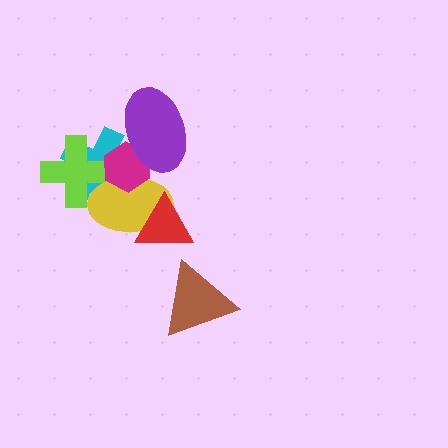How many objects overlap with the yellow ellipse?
4 objects overlap with the yellow ellipse.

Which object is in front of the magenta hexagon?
The purple ellipse is in front of the magenta hexagon.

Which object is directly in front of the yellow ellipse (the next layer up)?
The magenta hexagon is directly in front of the yellow ellipse.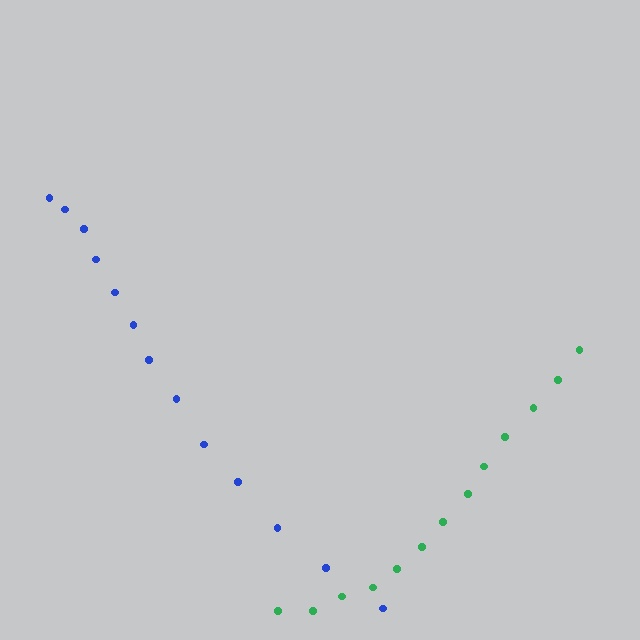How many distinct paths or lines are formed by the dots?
There are 2 distinct paths.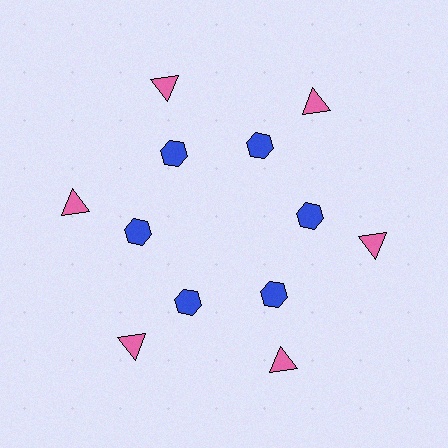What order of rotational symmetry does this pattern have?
This pattern has 6-fold rotational symmetry.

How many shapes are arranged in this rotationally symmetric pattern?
There are 12 shapes, arranged in 6 groups of 2.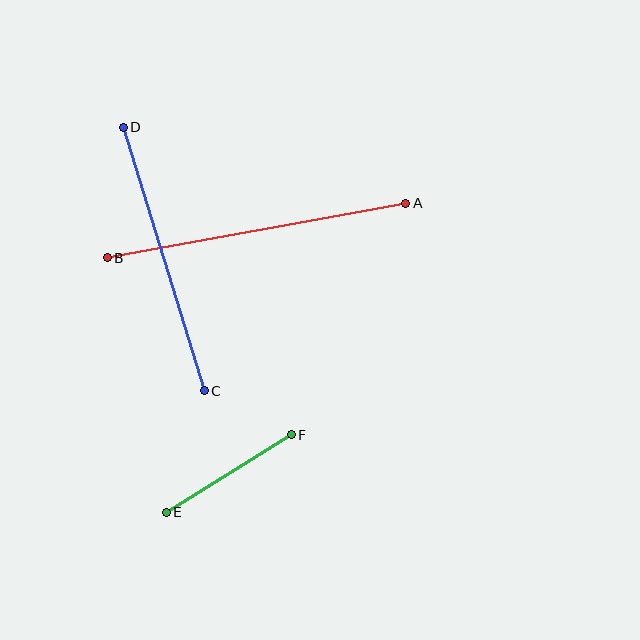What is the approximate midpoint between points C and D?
The midpoint is at approximately (164, 259) pixels.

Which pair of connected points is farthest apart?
Points A and B are farthest apart.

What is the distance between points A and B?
The distance is approximately 303 pixels.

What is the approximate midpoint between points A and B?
The midpoint is at approximately (257, 230) pixels.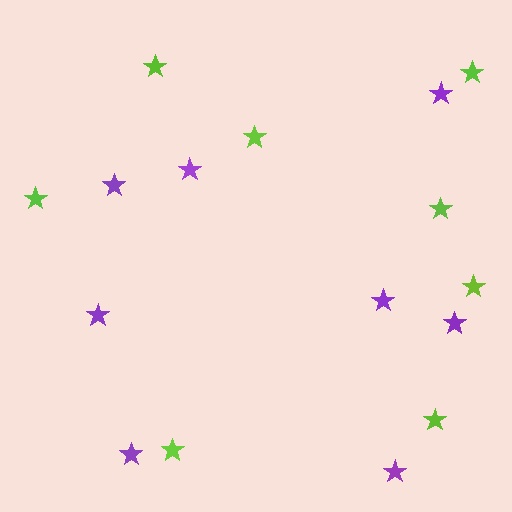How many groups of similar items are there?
There are 2 groups: one group of lime stars (8) and one group of purple stars (8).